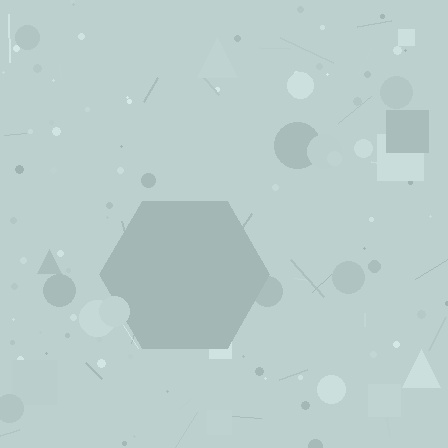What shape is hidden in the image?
A hexagon is hidden in the image.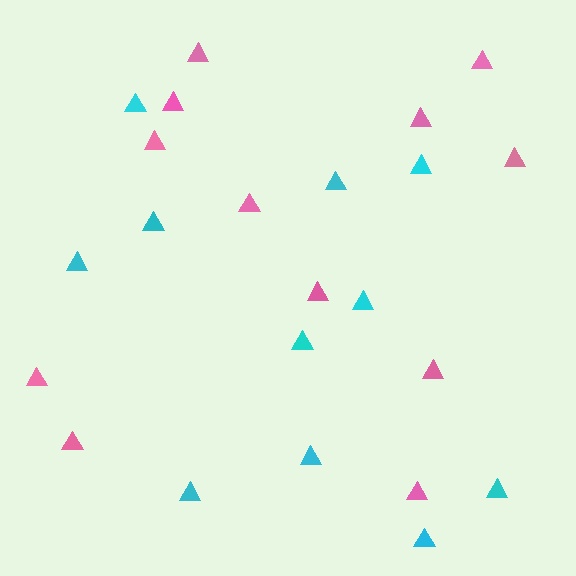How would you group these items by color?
There are 2 groups: one group of pink triangles (12) and one group of cyan triangles (11).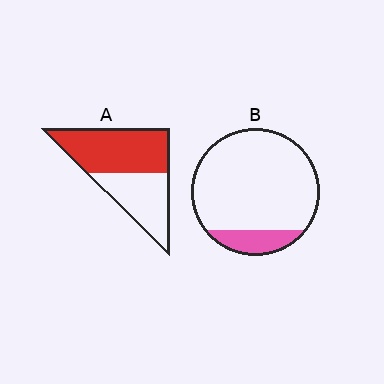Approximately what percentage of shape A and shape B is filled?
A is approximately 60% and B is approximately 15%.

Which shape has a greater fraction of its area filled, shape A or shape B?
Shape A.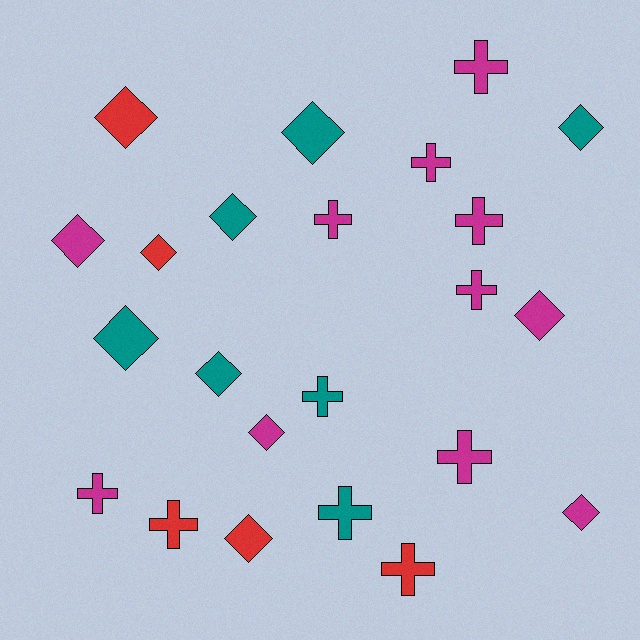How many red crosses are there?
There are 2 red crosses.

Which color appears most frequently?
Magenta, with 11 objects.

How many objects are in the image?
There are 23 objects.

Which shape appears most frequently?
Diamond, with 12 objects.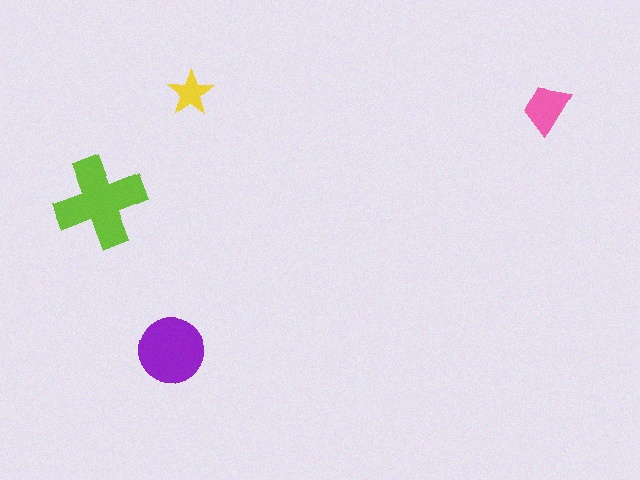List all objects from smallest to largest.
The yellow star, the pink trapezoid, the purple circle, the lime cross.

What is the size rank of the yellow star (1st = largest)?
4th.